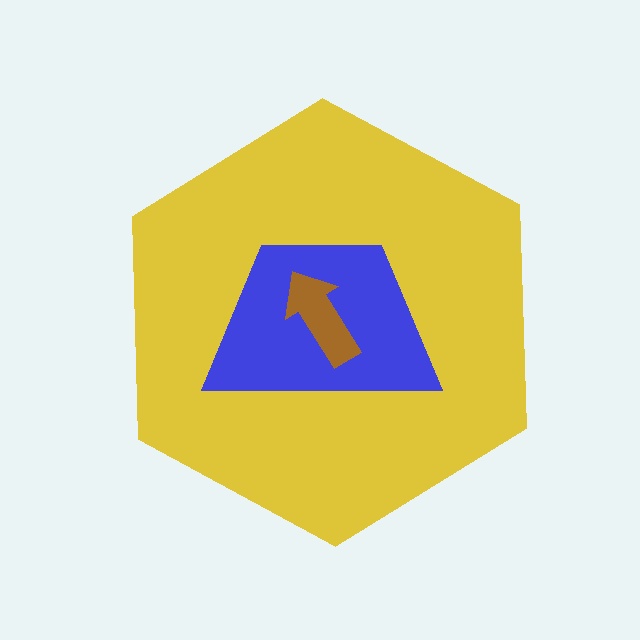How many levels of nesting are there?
3.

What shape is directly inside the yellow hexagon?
The blue trapezoid.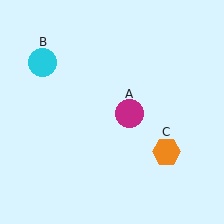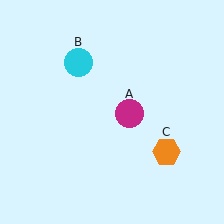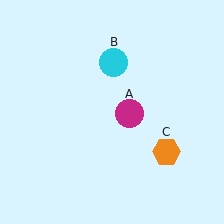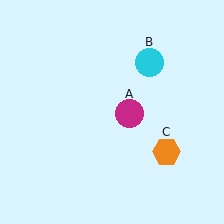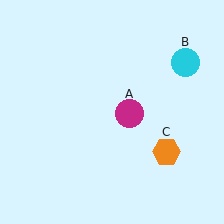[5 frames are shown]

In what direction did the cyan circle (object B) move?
The cyan circle (object B) moved right.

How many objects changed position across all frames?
1 object changed position: cyan circle (object B).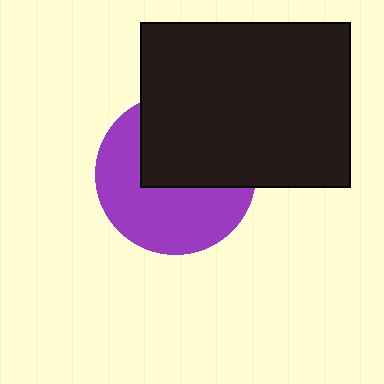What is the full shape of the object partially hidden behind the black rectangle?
The partially hidden object is a purple circle.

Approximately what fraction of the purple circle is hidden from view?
Roughly 46% of the purple circle is hidden behind the black rectangle.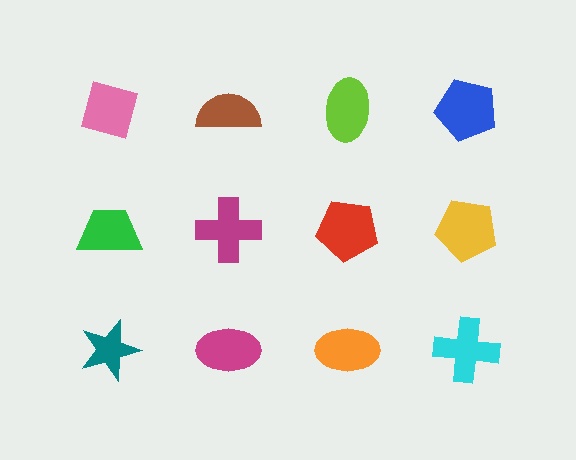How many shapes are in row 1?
4 shapes.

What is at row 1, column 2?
A brown semicircle.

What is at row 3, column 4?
A cyan cross.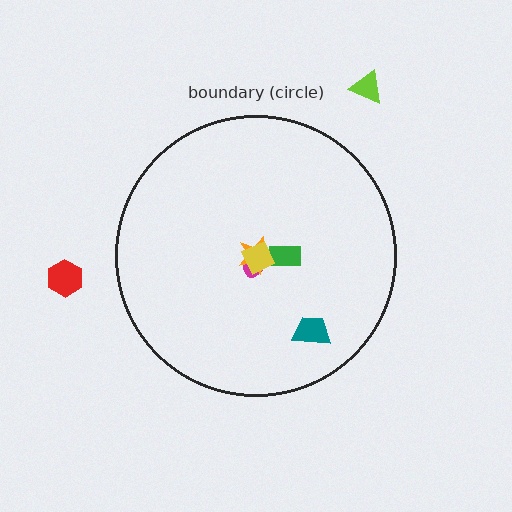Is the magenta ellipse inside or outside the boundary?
Inside.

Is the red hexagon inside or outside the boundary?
Outside.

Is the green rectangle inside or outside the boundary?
Inside.